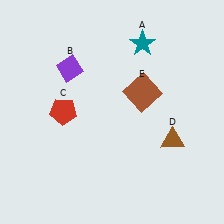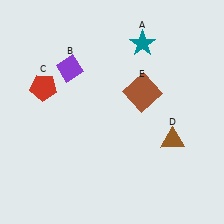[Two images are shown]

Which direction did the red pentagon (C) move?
The red pentagon (C) moved up.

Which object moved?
The red pentagon (C) moved up.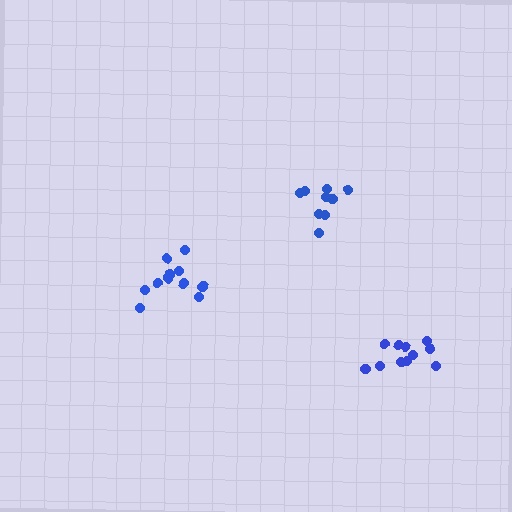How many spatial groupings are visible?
There are 3 spatial groupings.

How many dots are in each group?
Group 1: 11 dots, Group 2: 11 dots, Group 3: 9 dots (31 total).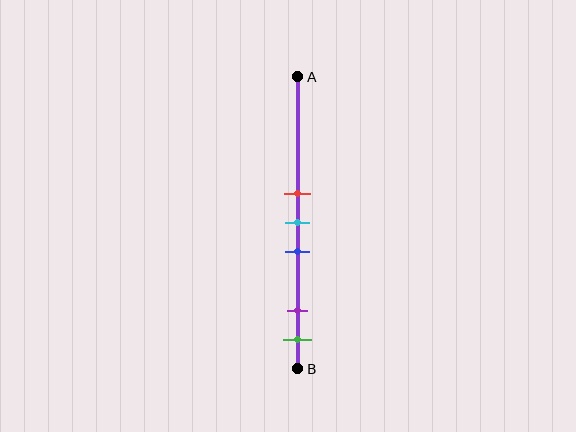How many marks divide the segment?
There are 5 marks dividing the segment.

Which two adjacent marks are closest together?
The red and cyan marks are the closest adjacent pair.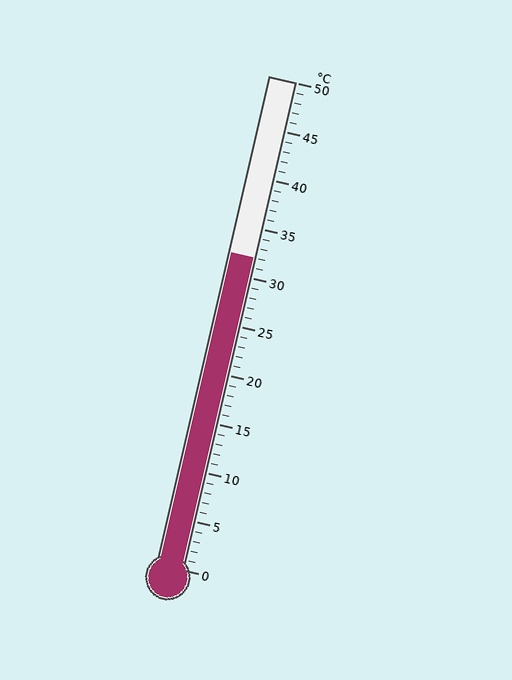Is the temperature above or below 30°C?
The temperature is above 30°C.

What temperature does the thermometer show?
The thermometer shows approximately 32°C.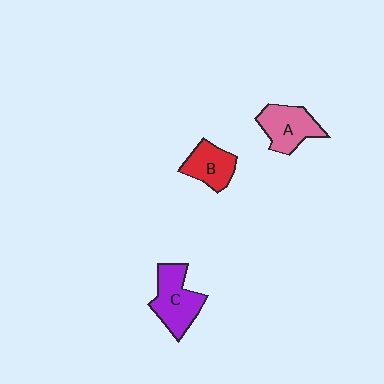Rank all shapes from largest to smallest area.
From largest to smallest: C (purple), A (pink), B (red).